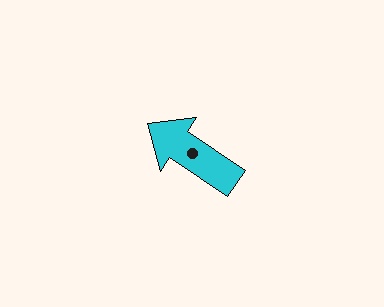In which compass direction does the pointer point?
Northwest.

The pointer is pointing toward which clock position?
Roughly 10 o'clock.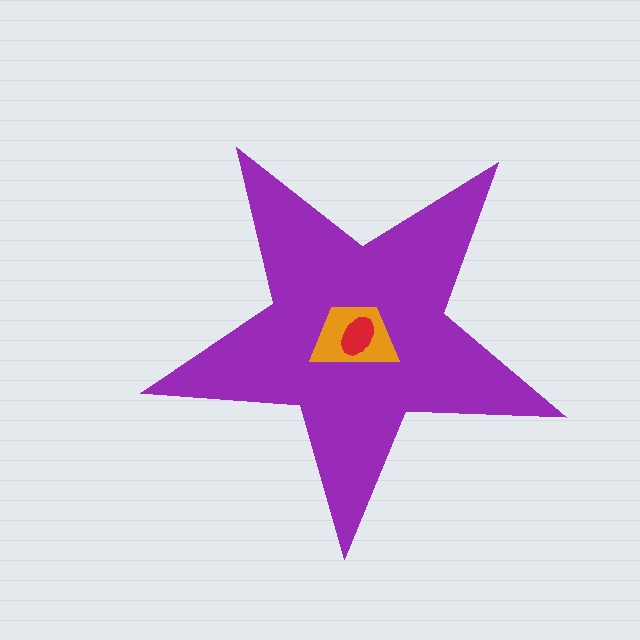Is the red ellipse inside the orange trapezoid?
Yes.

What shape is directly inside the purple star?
The orange trapezoid.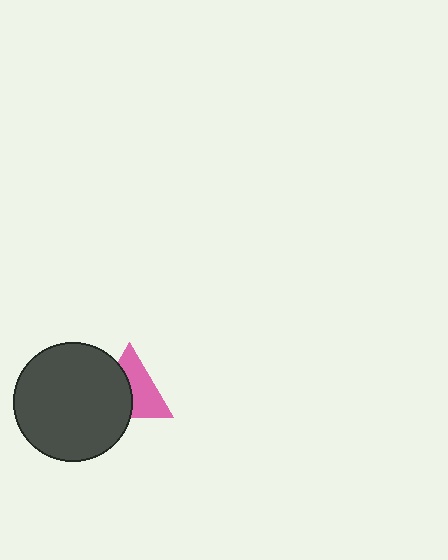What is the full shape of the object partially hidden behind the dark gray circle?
The partially hidden object is a pink triangle.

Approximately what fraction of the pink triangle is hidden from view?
Roughly 46% of the pink triangle is hidden behind the dark gray circle.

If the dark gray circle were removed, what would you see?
You would see the complete pink triangle.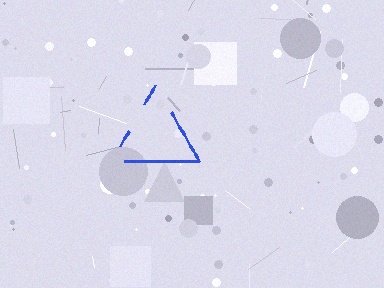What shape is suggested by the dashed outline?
The dashed outline suggests a triangle.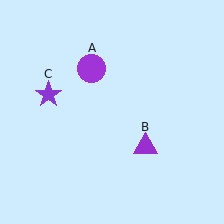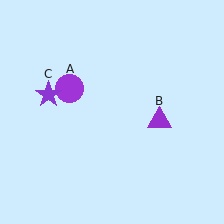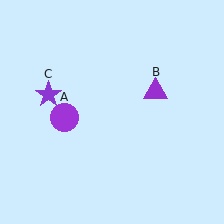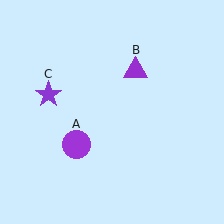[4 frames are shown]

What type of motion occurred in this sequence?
The purple circle (object A), purple triangle (object B) rotated counterclockwise around the center of the scene.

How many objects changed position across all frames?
2 objects changed position: purple circle (object A), purple triangle (object B).